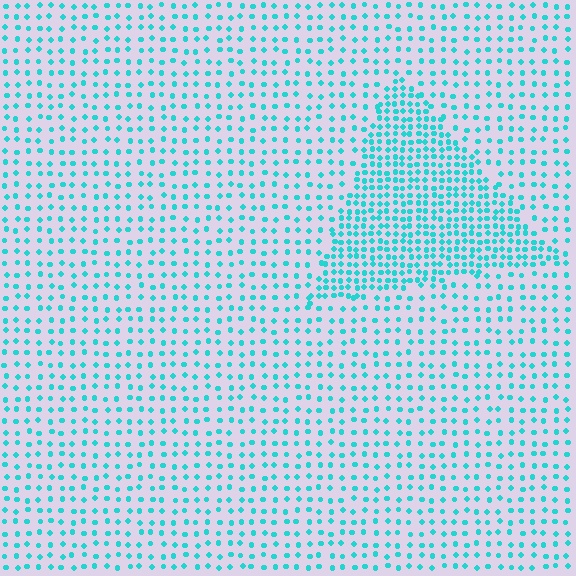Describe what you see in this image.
The image contains small cyan elements arranged at two different densities. A triangle-shaped region is visible where the elements are more densely packed than the surrounding area.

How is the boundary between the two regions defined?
The boundary is defined by a change in element density (approximately 2.1x ratio). All elements are the same color, size, and shape.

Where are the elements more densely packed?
The elements are more densely packed inside the triangle boundary.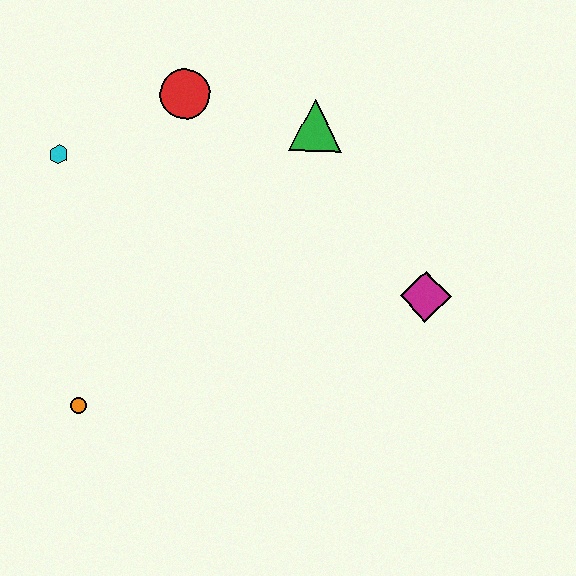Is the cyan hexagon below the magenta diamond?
No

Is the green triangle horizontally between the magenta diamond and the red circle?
Yes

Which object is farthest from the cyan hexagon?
The magenta diamond is farthest from the cyan hexagon.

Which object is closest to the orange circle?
The cyan hexagon is closest to the orange circle.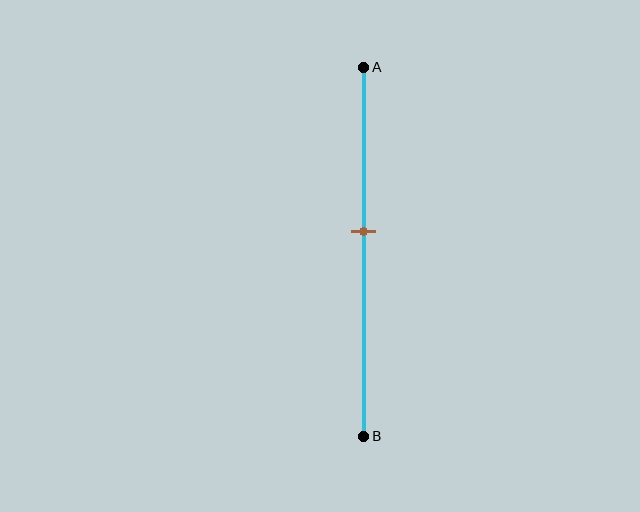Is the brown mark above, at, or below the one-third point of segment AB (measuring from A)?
The brown mark is below the one-third point of segment AB.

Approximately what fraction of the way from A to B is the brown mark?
The brown mark is approximately 45% of the way from A to B.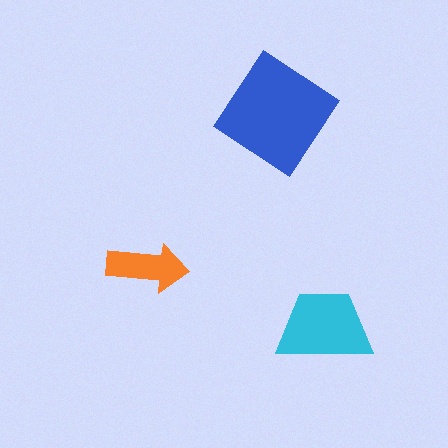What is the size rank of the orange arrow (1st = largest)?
3rd.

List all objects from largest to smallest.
The blue diamond, the cyan trapezoid, the orange arrow.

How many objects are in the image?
There are 3 objects in the image.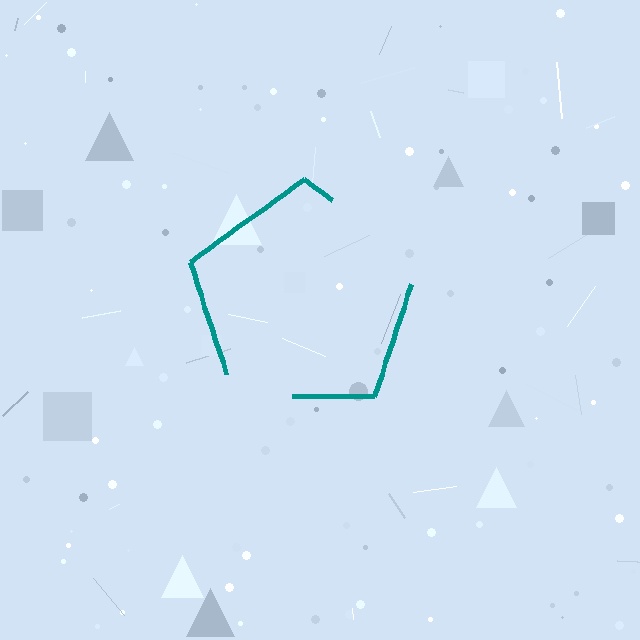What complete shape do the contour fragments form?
The contour fragments form a pentagon.